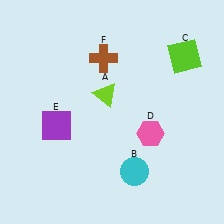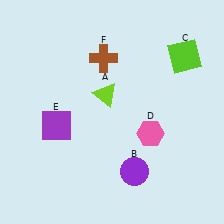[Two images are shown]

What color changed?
The circle (B) changed from cyan in Image 1 to purple in Image 2.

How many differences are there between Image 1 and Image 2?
There is 1 difference between the two images.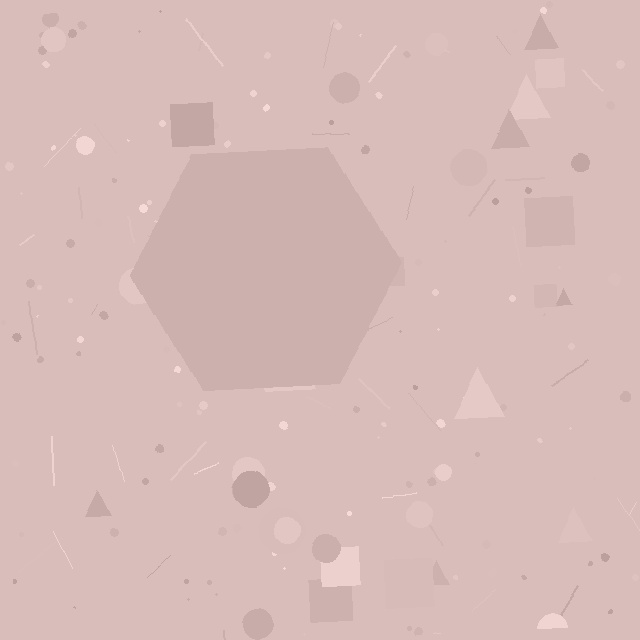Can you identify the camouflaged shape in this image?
The camouflaged shape is a hexagon.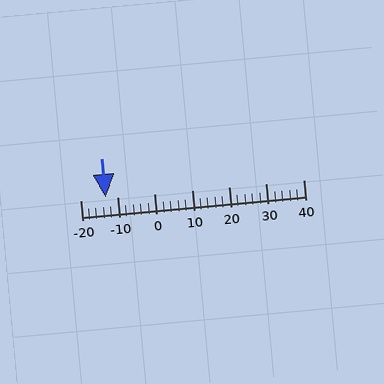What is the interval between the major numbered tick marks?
The major tick marks are spaced 10 units apart.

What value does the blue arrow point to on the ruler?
The blue arrow points to approximately -13.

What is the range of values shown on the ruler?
The ruler shows values from -20 to 40.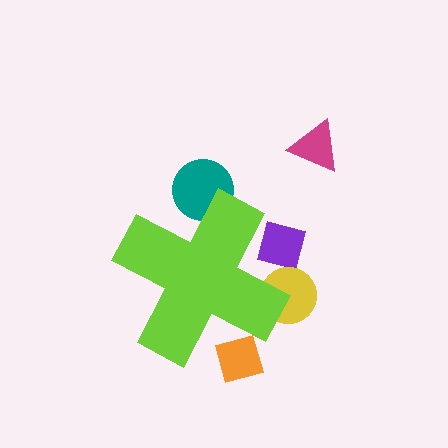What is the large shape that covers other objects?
A lime cross.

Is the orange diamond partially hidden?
Yes, the orange diamond is partially hidden behind the lime cross.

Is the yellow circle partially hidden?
Yes, the yellow circle is partially hidden behind the lime cross.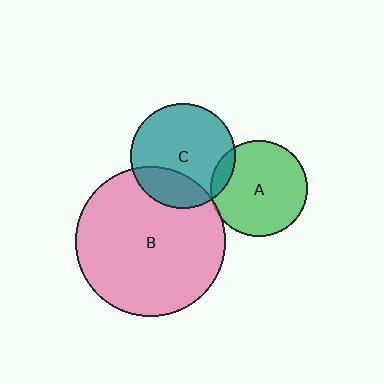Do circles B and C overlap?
Yes.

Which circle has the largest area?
Circle B (pink).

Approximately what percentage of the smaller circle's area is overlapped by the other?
Approximately 25%.